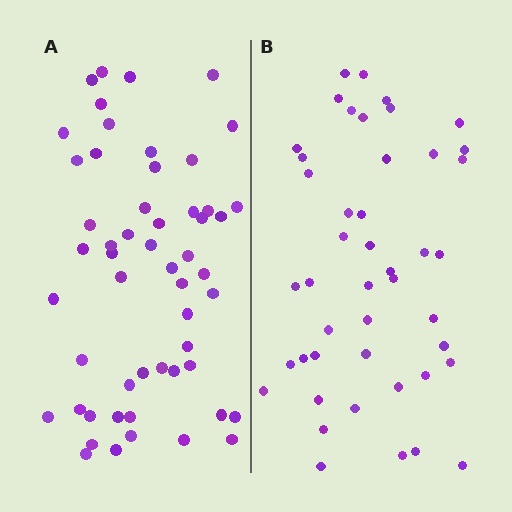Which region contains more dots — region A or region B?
Region A (the left region) has more dots.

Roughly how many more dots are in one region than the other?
Region A has roughly 8 or so more dots than region B.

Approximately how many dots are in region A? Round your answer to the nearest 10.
About 50 dots. (The exact count is 54, which rounds to 50.)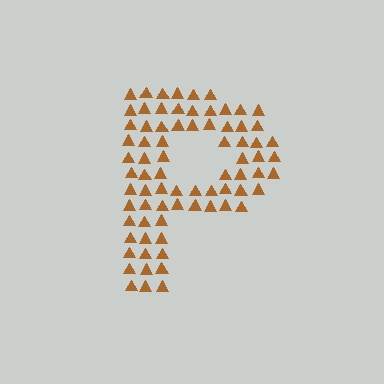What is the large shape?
The large shape is the letter P.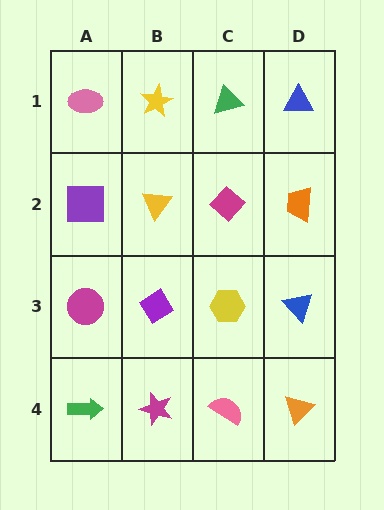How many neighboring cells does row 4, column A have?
2.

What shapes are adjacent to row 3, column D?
An orange trapezoid (row 2, column D), an orange triangle (row 4, column D), a yellow hexagon (row 3, column C).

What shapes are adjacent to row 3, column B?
A yellow triangle (row 2, column B), a magenta star (row 4, column B), a magenta circle (row 3, column A), a yellow hexagon (row 3, column C).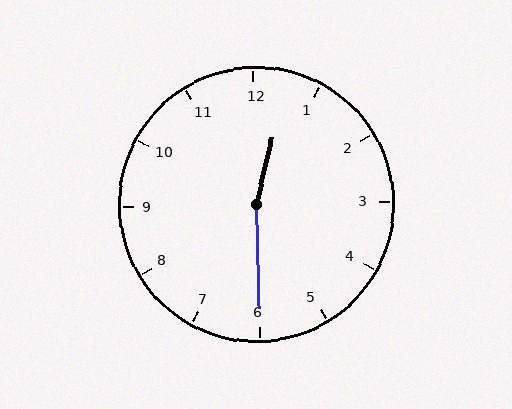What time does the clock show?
12:30.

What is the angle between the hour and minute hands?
Approximately 165 degrees.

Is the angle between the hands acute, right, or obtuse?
It is obtuse.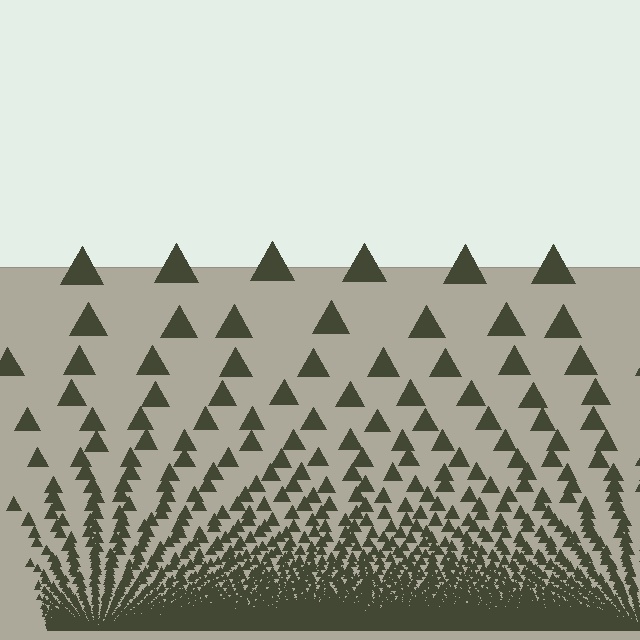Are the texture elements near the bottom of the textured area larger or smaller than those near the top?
Smaller. The gradient is inverted — elements near the bottom are smaller and denser.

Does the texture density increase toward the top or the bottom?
Density increases toward the bottom.